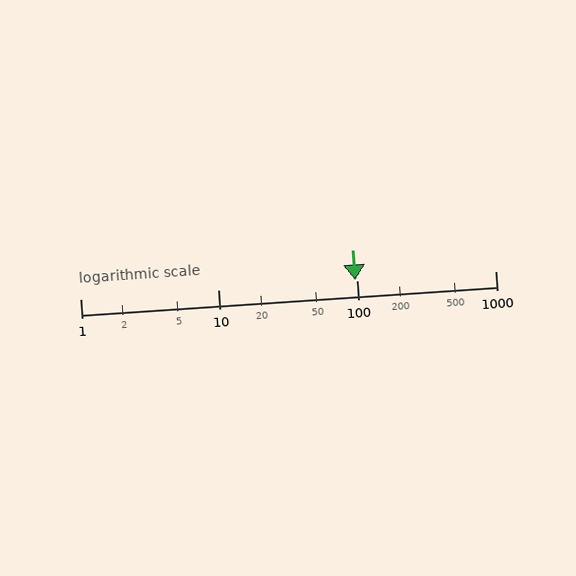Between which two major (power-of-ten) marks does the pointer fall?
The pointer is between 10 and 100.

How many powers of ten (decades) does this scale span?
The scale spans 3 decades, from 1 to 1000.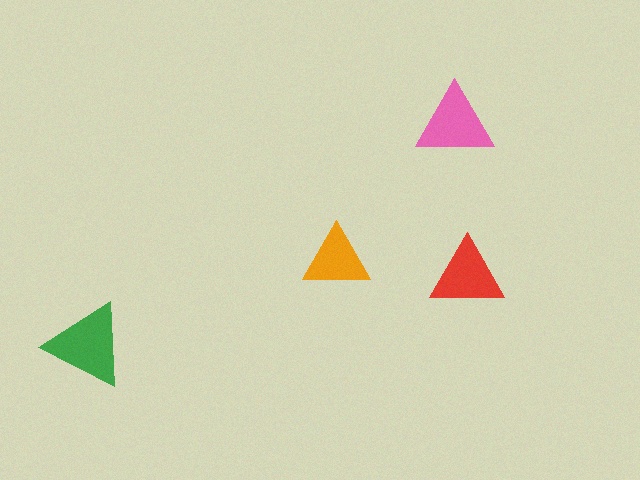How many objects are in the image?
There are 4 objects in the image.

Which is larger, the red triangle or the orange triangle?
The red one.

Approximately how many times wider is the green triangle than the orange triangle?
About 1.5 times wider.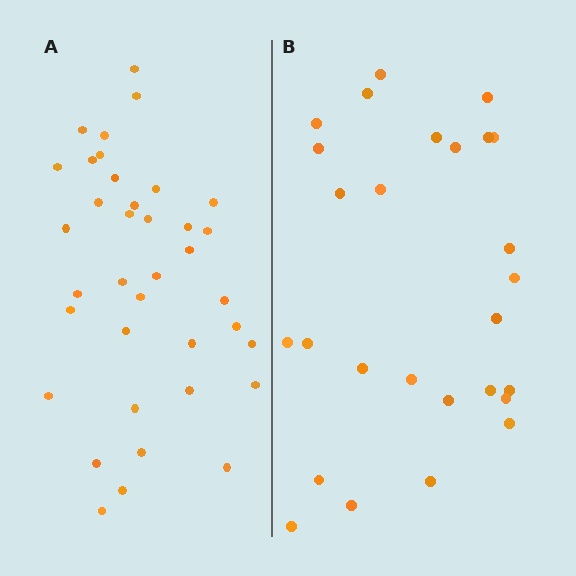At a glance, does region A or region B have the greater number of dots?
Region A (the left region) has more dots.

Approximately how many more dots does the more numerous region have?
Region A has roughly 10 or so more dots than region B.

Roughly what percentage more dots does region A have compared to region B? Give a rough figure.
About 35% more.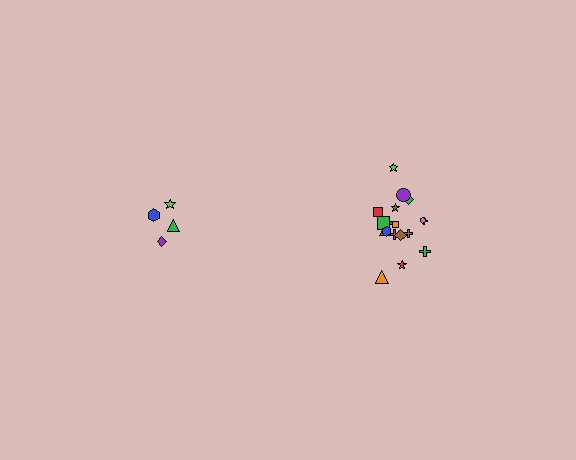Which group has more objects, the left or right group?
The right group.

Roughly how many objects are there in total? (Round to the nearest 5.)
Roughly 20 objects in total.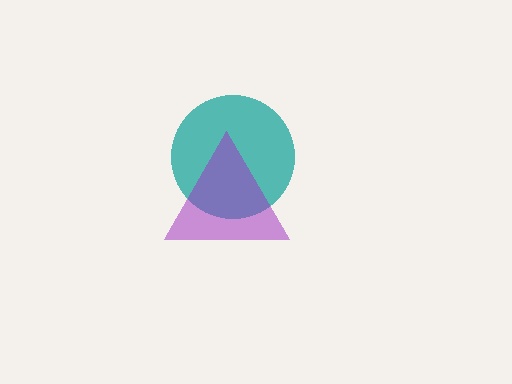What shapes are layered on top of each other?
The layered shapes are: a teal circle, a purple triangle.